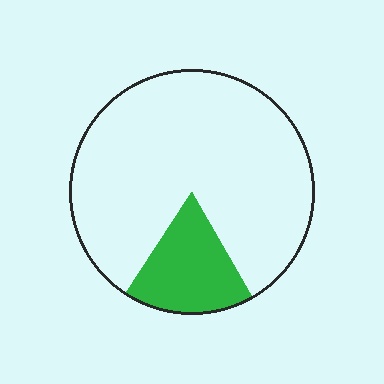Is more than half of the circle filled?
No.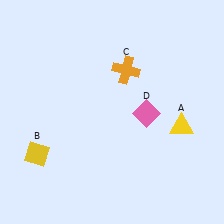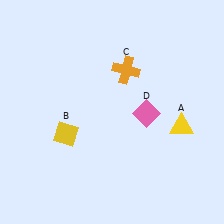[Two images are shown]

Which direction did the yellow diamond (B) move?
The yellow diamond (B) moved right.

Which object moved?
The yellow diamond (B) moved right.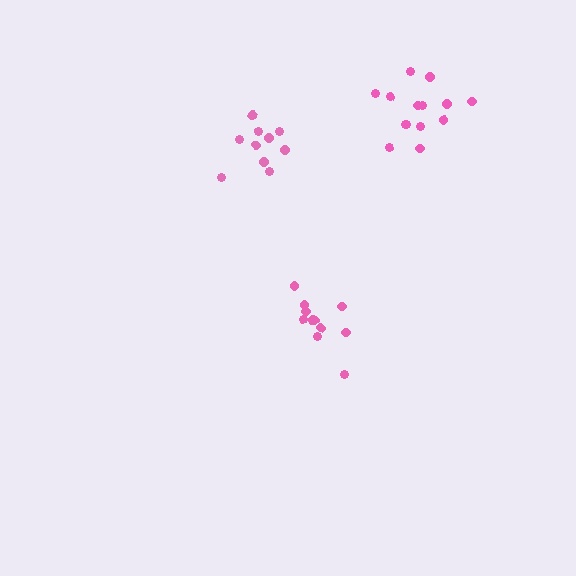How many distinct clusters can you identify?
There are 3 distinct clusters.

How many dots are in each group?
Group 1: 11 dots, Group 2: 14 dots, Group 3: 10 dots (35 total).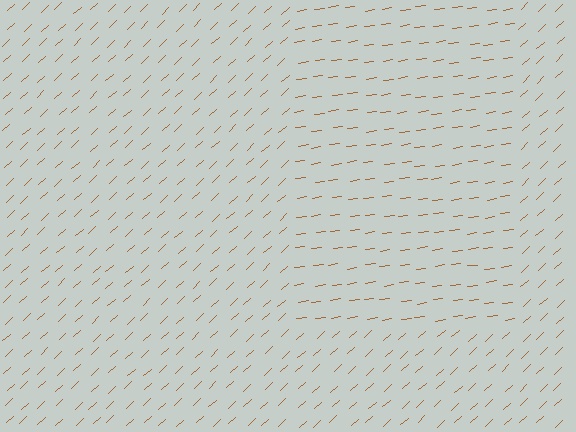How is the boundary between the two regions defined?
The boundary is defined purely by a change in line orientation (approximately 35 degrees difference). All lines are the same color and thickness.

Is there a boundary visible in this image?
Yes, there is a texture boundary formed by a change in line orientation.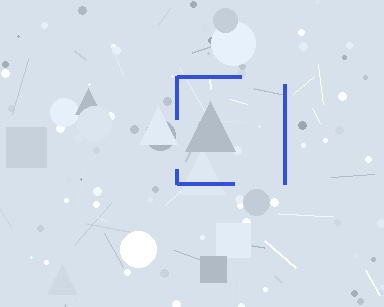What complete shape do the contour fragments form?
The contour fragments form a square.